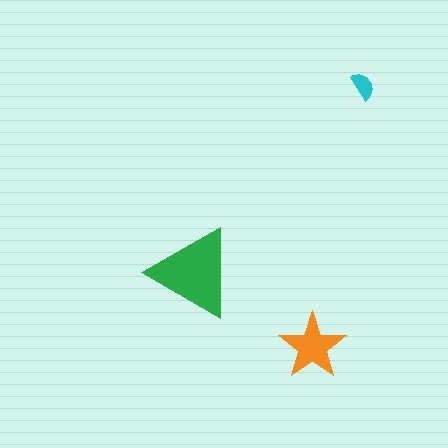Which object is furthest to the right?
The cyan semicircle is rightmost.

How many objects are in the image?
There are 3 objects in the image.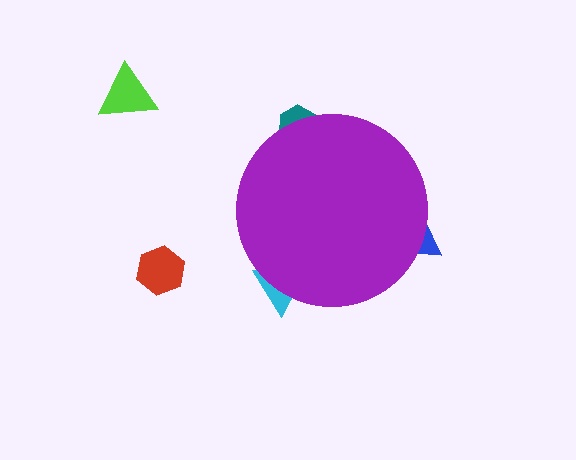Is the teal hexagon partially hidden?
Yes, the teal hexagon is partially hidden behind the purple circle.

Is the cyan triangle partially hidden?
Yes, the cyan triangle is partially hidden behind the purple circle.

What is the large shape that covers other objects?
A purple circle.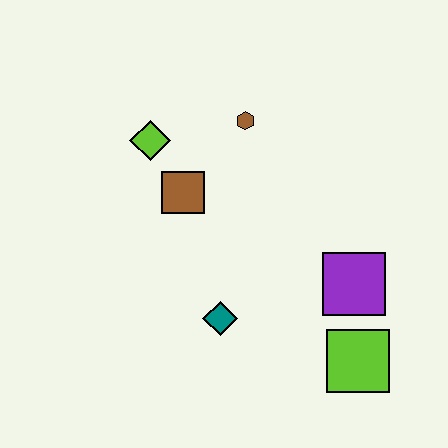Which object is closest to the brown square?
The lime diamond is closest to the brown square.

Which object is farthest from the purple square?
The lime diamond is farthest from the purple square.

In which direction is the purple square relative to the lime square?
The purple square is above the lime square.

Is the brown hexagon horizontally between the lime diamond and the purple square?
Yes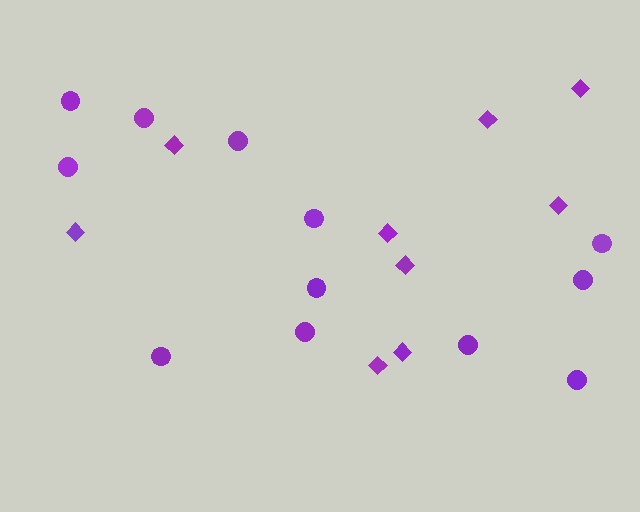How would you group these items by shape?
There are 2 groups: one group of circles (12) and one group of diamonds (9).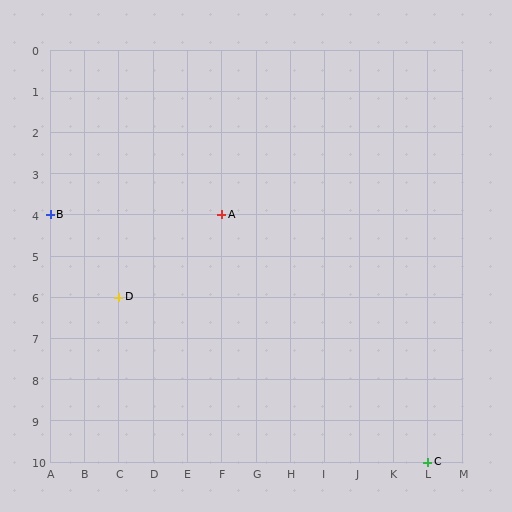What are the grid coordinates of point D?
Point D is at grid coordinates (C, 6).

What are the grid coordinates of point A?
Point A is at grid coordinates (F, 4).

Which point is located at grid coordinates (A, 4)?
Point B is at (A, 4).